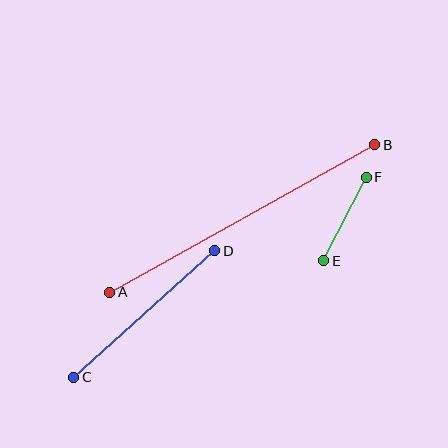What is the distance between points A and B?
The distance is approximately 303 pixels.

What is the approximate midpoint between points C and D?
The midpoint is at approximately (144, 314) pixels.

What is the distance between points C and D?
The distance is approximately 190 pixels.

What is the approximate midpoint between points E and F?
The midpoint is at approximately (345, 219) pixels.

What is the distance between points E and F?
The distance is approximately 94 pixels.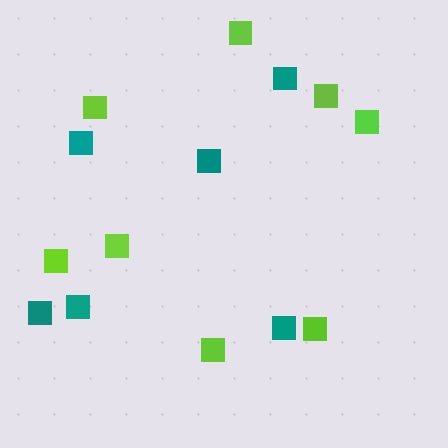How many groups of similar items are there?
There are 2 groups: one group of lime squares (8) and one group of teal squares (6).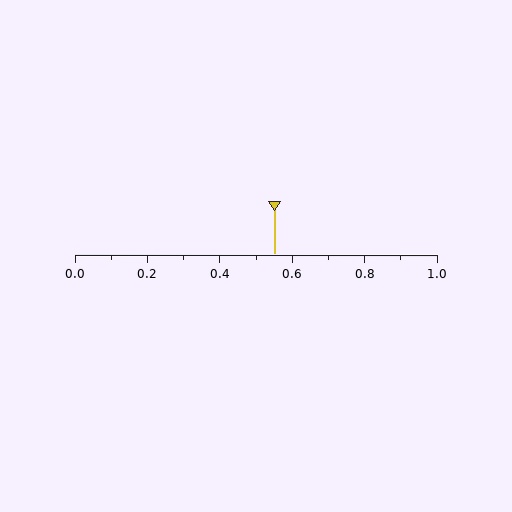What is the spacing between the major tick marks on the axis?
The major ticks are spaced 0.2 apart.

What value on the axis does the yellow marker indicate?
The marker indicates approximately 0.55.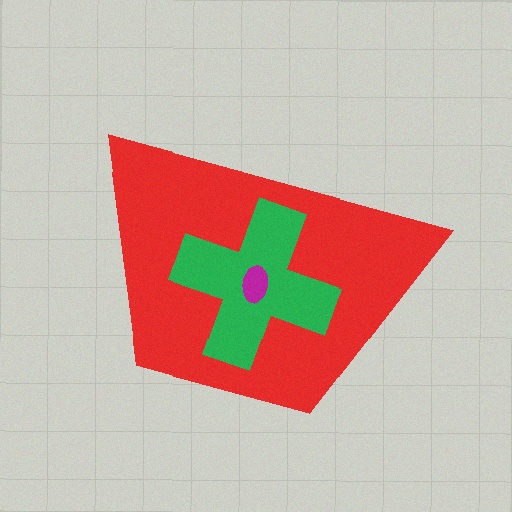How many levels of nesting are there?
3.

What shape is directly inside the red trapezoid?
The green cross.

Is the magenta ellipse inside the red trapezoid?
Yes.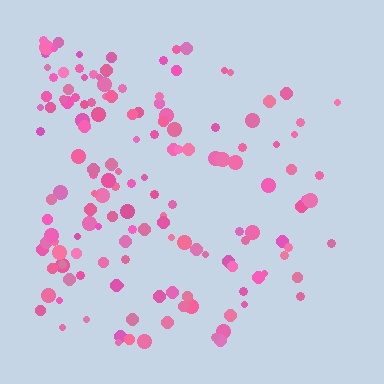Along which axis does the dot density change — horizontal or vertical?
Horizontal.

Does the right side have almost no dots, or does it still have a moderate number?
Still a moderate number, just noticeably fewer than the left.